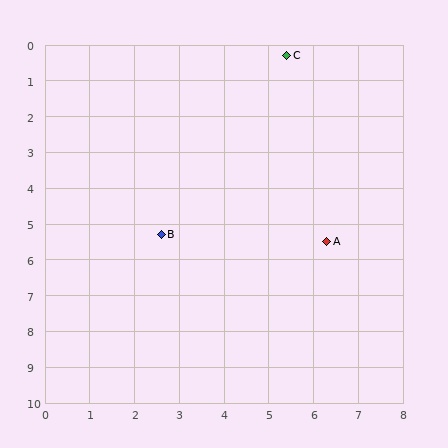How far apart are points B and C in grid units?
Points B and C are about 5.7 grid units apart.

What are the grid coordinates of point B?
Point B is at approximately (2.6, 5.3).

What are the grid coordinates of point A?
Point A is at approximately (6.3, 5.5).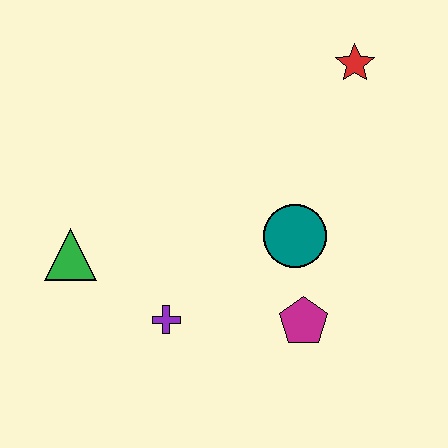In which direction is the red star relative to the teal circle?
The red star is above the teal circle.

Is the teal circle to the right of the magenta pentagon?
No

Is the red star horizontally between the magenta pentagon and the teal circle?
No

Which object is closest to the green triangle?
The purple cross is closest to the green triangle.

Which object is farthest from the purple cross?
The red star is farthest from the purple cross.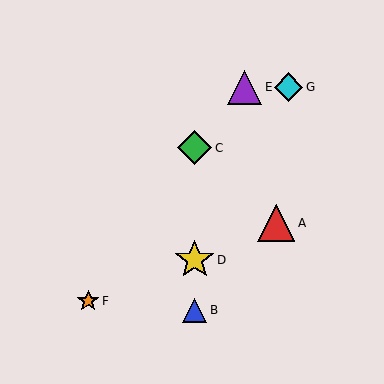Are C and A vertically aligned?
No, C is at x≈195 and A is at x≈276.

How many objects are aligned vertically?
3 objects (B, C, D) are aligned vertically.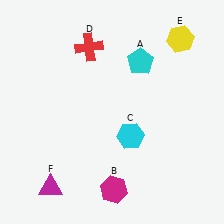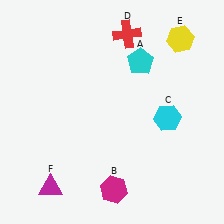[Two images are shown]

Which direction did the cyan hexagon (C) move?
The cyan hexagon (C) moved right.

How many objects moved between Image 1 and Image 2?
2 objects moved between the two images.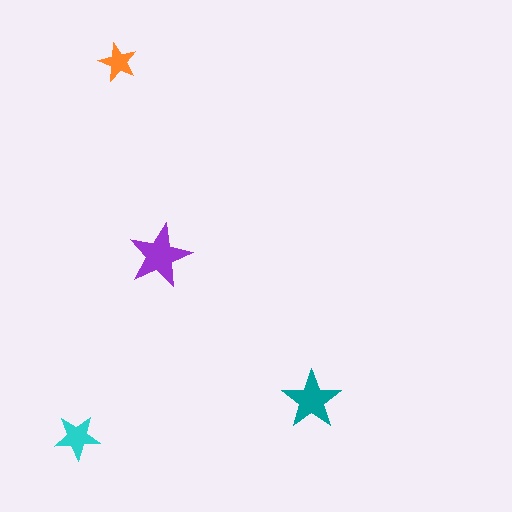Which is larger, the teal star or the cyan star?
The teal one.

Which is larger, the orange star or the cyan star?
The cyan one.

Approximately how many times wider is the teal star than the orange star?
About 1.5 times wider.